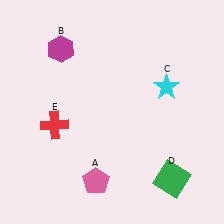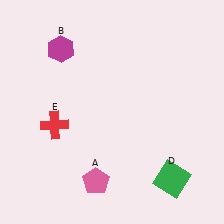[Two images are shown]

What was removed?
The cyan star (C) was removed in Image 2.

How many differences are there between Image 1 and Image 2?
There is 1 difference between the two images.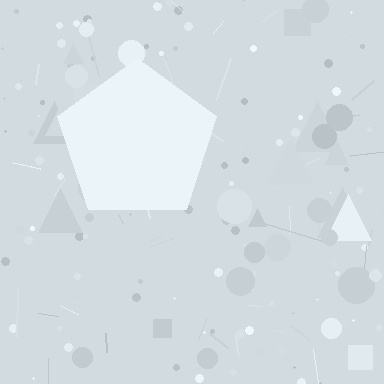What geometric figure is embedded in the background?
A pentagon is embedded in the background.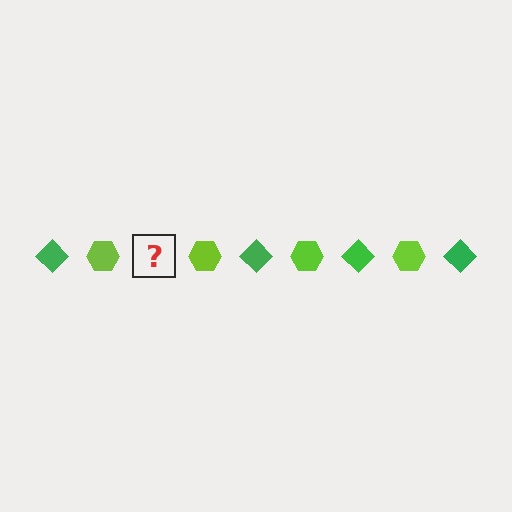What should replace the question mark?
The question mark should be replaced with a green diamond.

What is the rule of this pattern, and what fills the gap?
The rule is that the pattern alternates between green diamond and lime hexagon. The gap should be filled with a green diamond.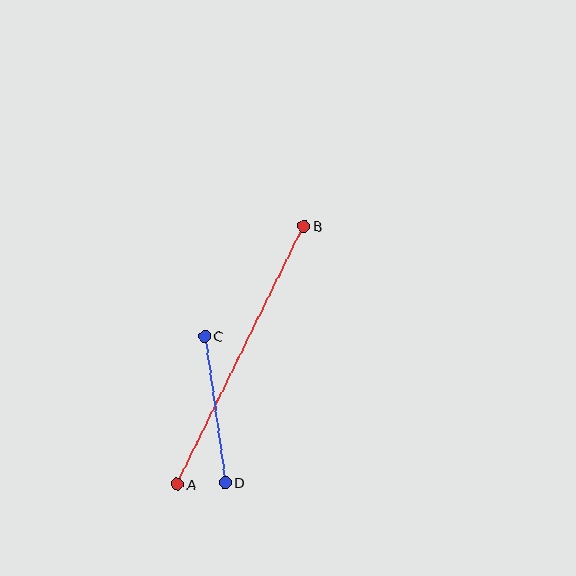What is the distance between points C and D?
The distance is approximately 148 pixels.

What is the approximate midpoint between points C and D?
The midpoint is at approximately (215, 409) pixels.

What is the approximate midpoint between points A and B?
The midpoint is at approximately (241, 355) pixels.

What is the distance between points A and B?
The distance is approximately 287 pixels.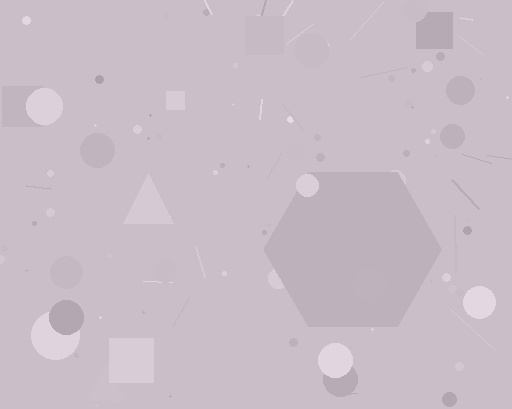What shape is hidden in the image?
A hexagon is hidden in the image.